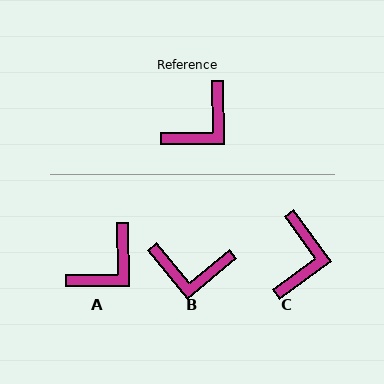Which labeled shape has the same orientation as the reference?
A.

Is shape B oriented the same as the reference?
No, it is off by about 51 degrees.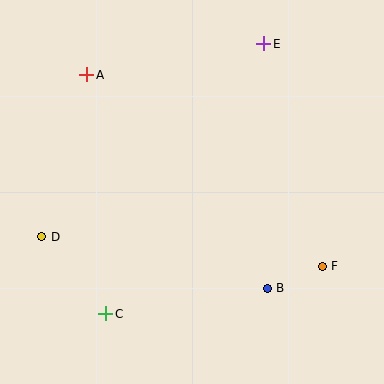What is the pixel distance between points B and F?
The distance between B and F is 59 pixels.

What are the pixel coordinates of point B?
Point B is at (267, 288).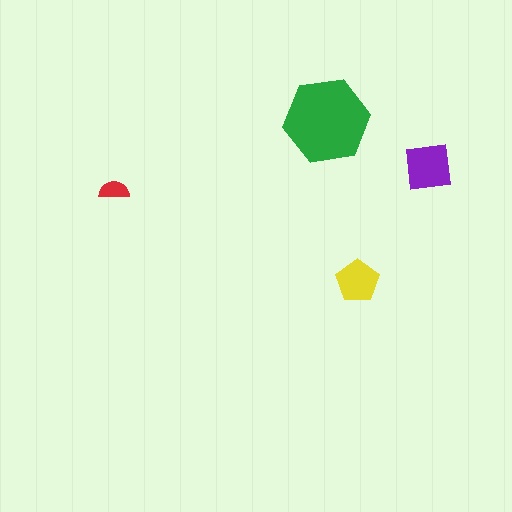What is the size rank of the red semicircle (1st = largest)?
4th.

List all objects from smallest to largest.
The red semicircle, the yellow pentagon, the purple square, the green hexagon.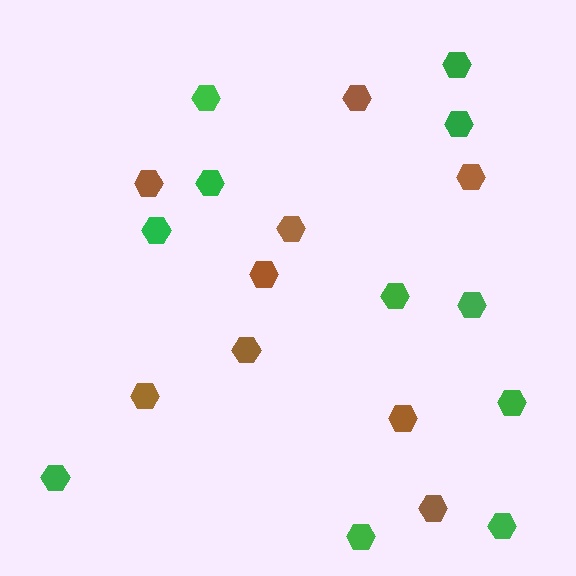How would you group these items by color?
There are 2 groups: one group of brown hexagons (9) and one group of green hexagons (11).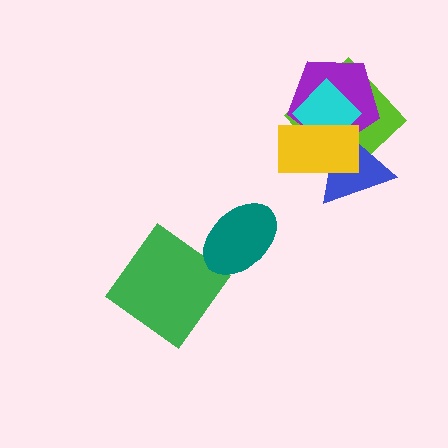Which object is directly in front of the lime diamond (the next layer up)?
The purple pentagon is directly in front of the lime diamond.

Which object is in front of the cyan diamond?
The yellow rectangle is in front of the cyan diamond.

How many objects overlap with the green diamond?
0 objects overlap with the green diamond.